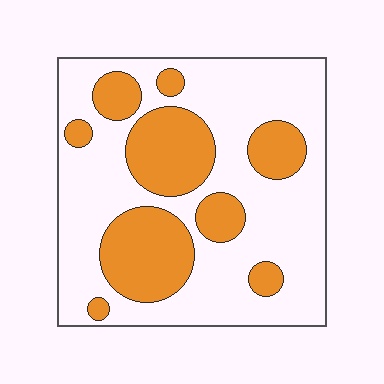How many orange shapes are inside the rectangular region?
9.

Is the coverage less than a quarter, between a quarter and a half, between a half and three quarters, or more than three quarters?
Between a quarter and a half.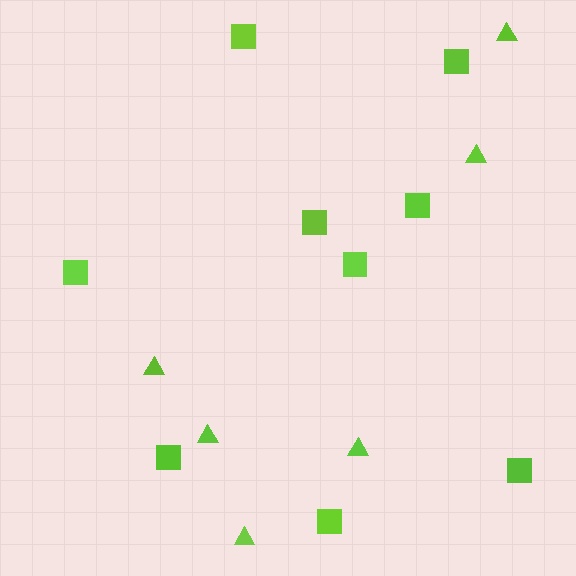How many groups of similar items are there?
There are 2 groups: one group of triangles (6) and one group of squares (9).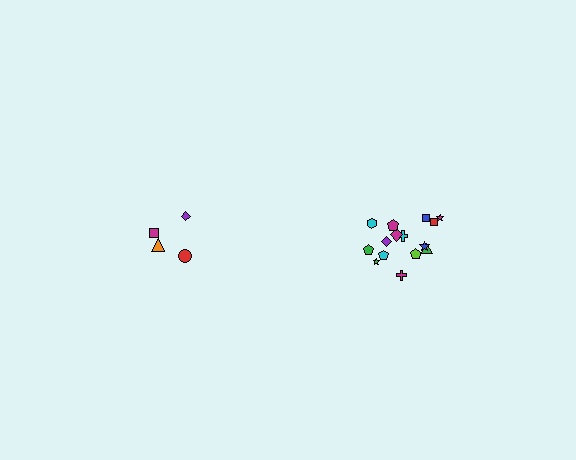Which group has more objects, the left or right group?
The right group.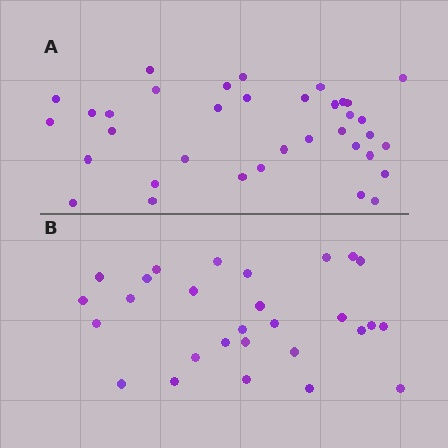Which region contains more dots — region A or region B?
Region A (the top region) has more dots.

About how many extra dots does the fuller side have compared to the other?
Region A has roughly 8 or so more dots than region B.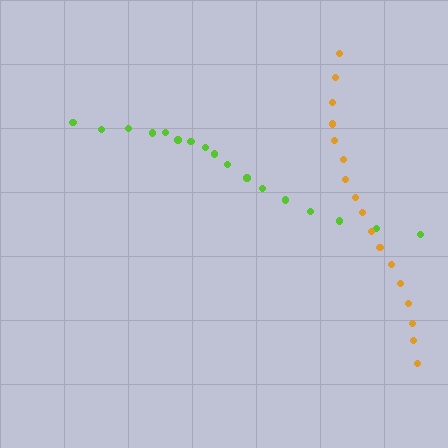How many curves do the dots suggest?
There are 2 distinct paths.